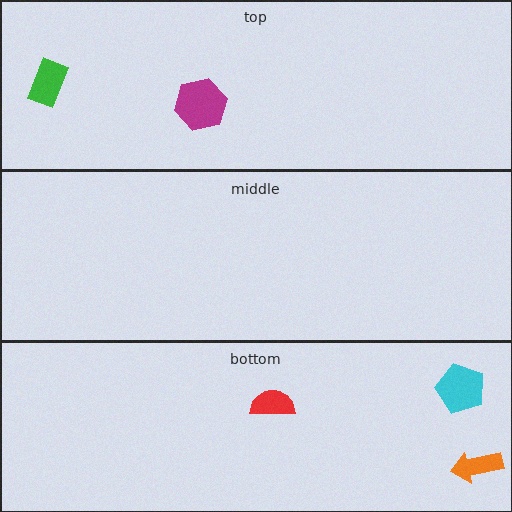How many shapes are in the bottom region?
3.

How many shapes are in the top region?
2.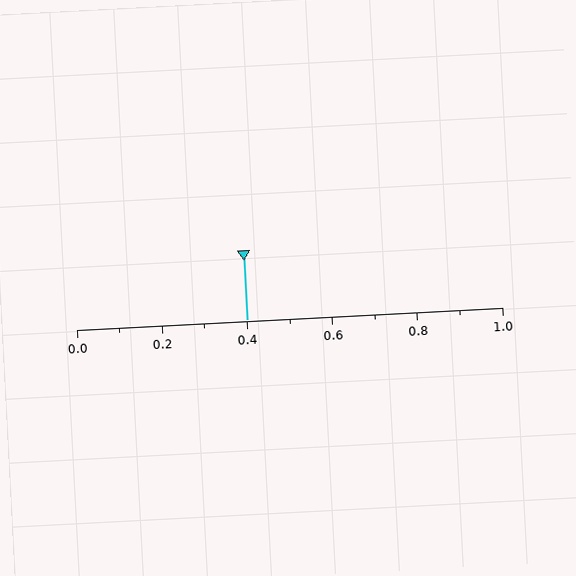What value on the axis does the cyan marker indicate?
The marker indicates approximately 0.4.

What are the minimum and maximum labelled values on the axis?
The axis runs from 0.0 to 1.0.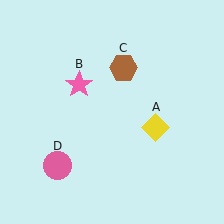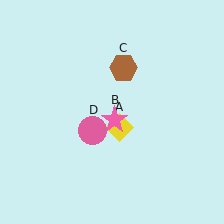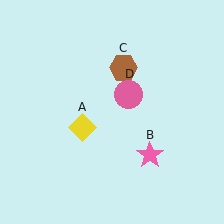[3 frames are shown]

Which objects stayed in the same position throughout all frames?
Brown hexagon (object C) remained stationary.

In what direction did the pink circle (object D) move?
The pink circle (object D) moved up and to the right.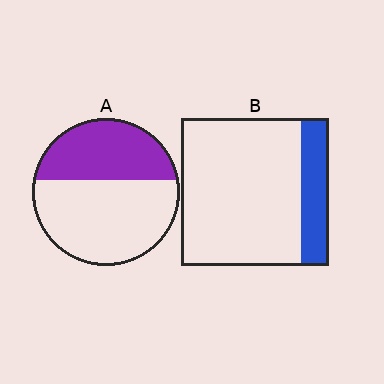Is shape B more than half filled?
No.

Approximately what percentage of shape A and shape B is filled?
A is approximately 40% and B is approximately 20%.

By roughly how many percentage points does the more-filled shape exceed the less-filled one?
By roughly 20 percentage points (A over B).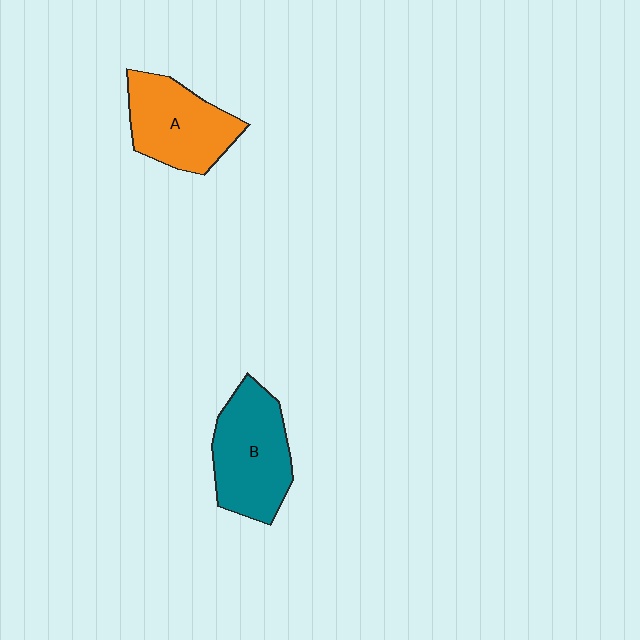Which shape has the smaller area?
Shape A (orange).